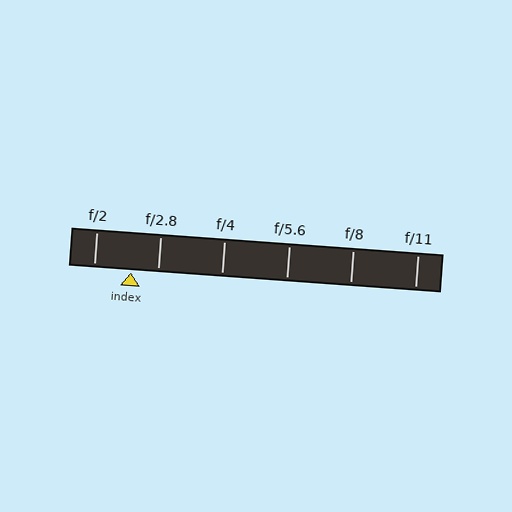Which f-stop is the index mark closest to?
The index mark is closest to f/2.8.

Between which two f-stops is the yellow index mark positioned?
The index mark is between f/2 and f/2.8.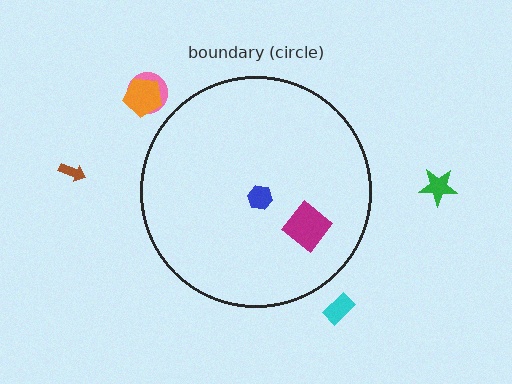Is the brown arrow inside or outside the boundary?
Outside.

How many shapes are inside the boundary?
2 inside, 5 outside.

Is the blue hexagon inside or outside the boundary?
Inside.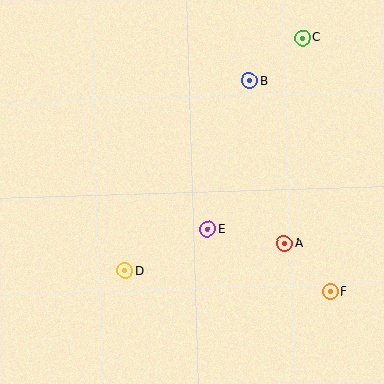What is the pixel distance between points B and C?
The distance between B and C is 69 pixels.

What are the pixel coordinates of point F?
Point F is at (330, 292).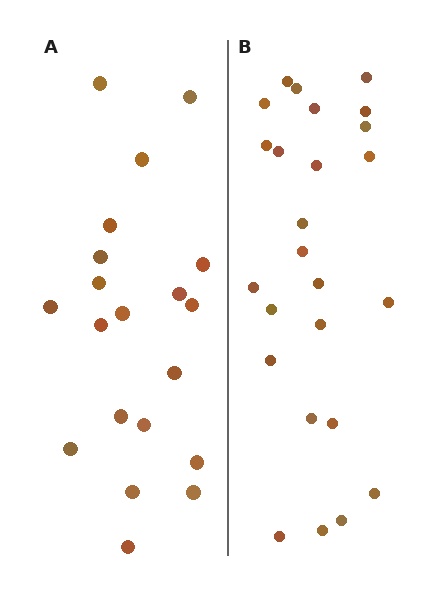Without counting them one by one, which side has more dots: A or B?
Region B (the right region) has more dots.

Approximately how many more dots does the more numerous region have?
Region B has about 5 more dots than region A.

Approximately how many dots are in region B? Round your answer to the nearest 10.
About 20 dots. (The exact count is 25, which rounds to 20.)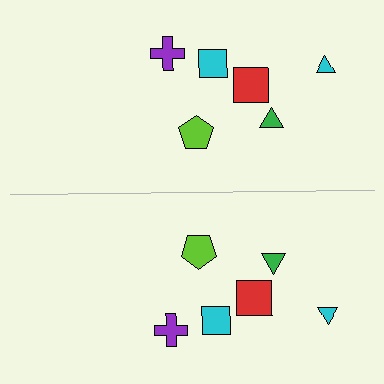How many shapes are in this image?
There are 12 shapes in this image.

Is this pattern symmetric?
Yes, this pattern has bilateral (reflection) symmetry.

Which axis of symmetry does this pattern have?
The pattern has a horizontal axis of symmetry running through the center of the image.